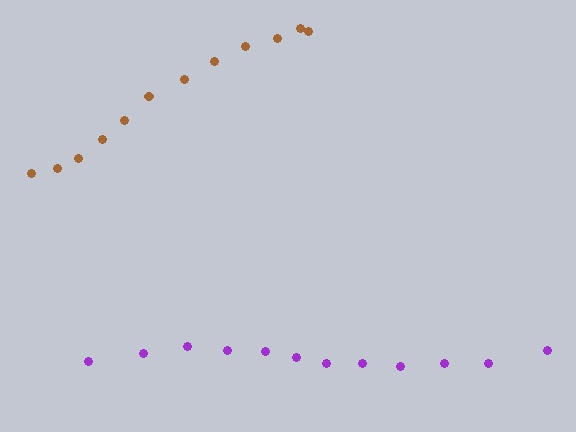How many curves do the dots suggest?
There are 2 distinct paths.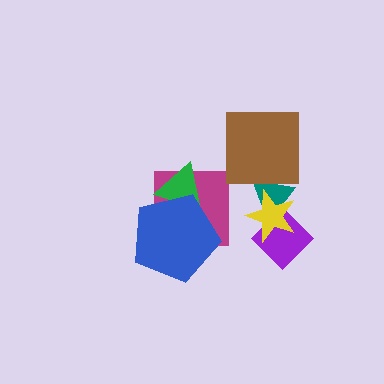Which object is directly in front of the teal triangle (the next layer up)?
The yellow star is directly in front of the teal triangle.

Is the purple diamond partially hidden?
Yes, it is partially covered by another shape.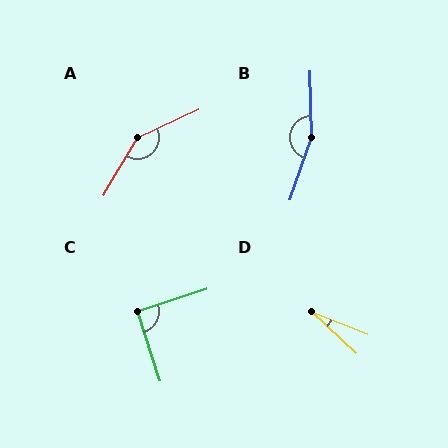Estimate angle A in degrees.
Approximately 146 degrees.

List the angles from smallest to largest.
D (21°), C (90°), A (146°), B (160°).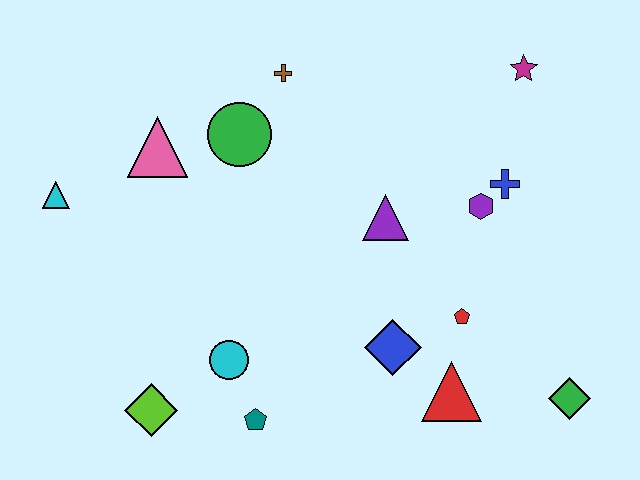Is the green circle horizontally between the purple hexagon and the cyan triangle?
Yes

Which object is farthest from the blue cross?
The cyan triangle is farthest from the blue cross.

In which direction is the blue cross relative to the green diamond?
The blue cross is above the green diamond.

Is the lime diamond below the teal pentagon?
No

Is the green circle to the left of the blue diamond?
Yes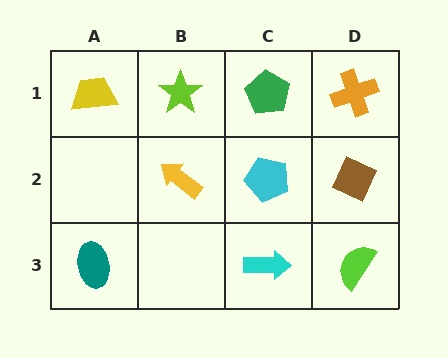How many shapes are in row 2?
3 shapes.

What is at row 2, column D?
A brown diamond.